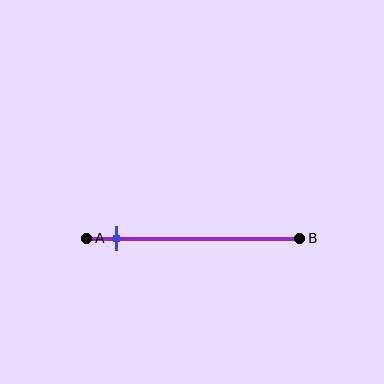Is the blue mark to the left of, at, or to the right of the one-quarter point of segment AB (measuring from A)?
The blue mark is to the left of the one-quarter point of segment AB.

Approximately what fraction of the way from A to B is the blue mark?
The blue mark is approximately 15% of the way from A to B.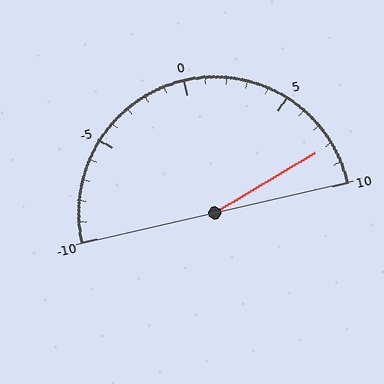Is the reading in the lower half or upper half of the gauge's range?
The reading is in the upper half of the range (-10 to 10).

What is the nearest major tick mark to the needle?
The nearest major tick mark is 10.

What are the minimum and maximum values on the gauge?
The gauge ranges from -10 to 10.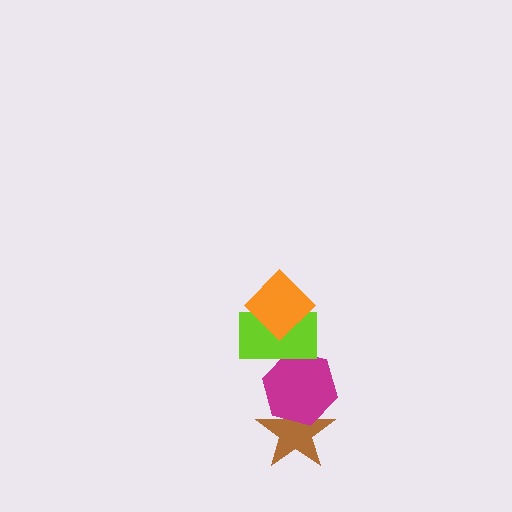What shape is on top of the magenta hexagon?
The lime rectangle is on top of the magenta hexagon.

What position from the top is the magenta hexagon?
The magenta hexagon is 3rd from the top.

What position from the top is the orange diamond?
The orange diamond is 1st from the top.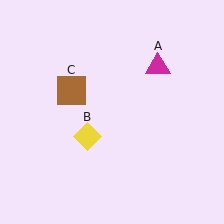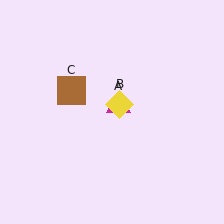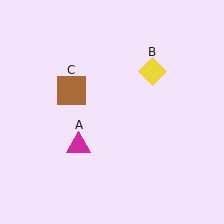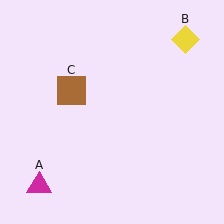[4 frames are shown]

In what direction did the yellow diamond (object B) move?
The yellow diamond (object B) moved up and to the right.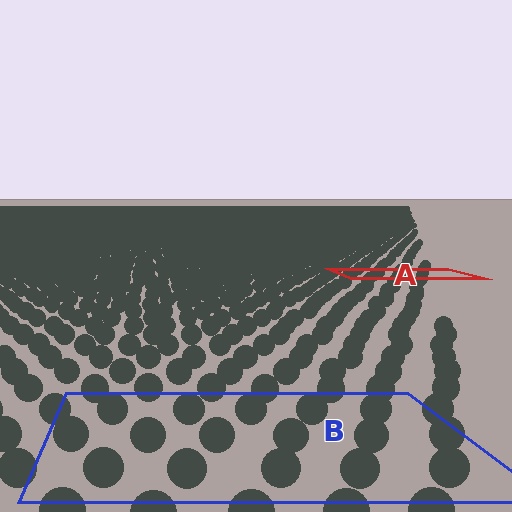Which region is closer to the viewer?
Region B is closer. The texture elements there are larger and more spread out.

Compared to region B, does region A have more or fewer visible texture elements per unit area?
Region A has more texture elements per unit area — they are packed more densely because it is farther away.